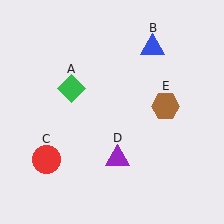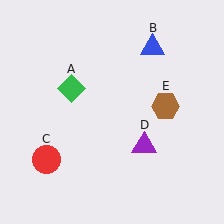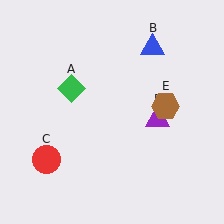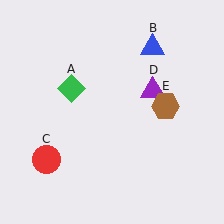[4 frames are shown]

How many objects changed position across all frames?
1 object changed position: purple triangle (object D).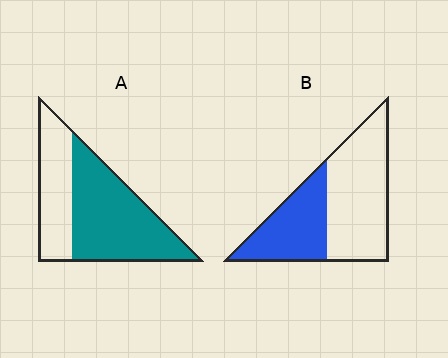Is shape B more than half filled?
No.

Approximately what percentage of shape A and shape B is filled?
A is approximately 65% and B is approximately 40%.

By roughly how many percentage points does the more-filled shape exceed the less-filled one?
By roughly 25 percentage points (A over B).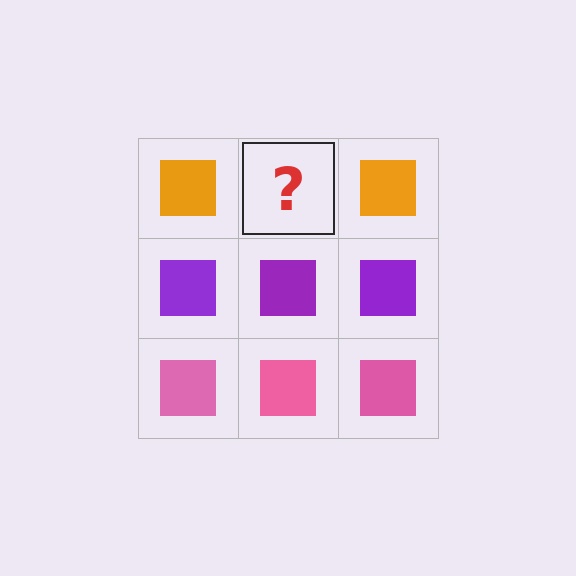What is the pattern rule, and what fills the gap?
The rule is that each row has a consistent color. The gap should be filled with an orange square.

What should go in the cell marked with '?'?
The missing cell should contain an orange square.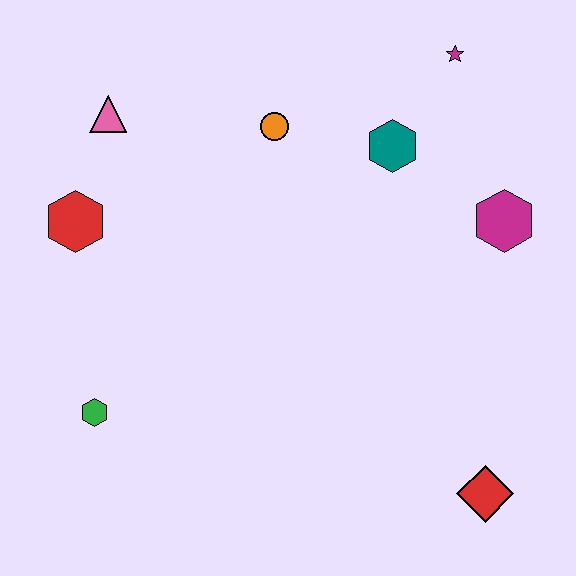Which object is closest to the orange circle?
The teal hexagon is closest to the orange circle.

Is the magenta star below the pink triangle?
No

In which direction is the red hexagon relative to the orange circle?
The red hexagon is to the left of the orange circle.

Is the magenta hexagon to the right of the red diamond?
Yes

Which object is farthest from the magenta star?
The green hexagon is farthest from the magenta star.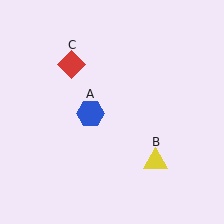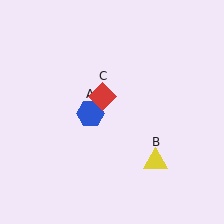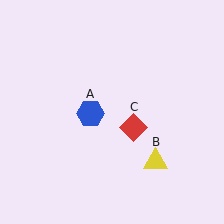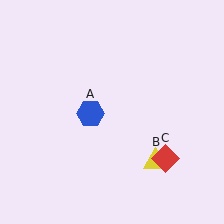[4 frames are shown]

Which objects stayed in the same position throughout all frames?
Blue hexagon (object A) and yellow triangle (object B) remained stationary.